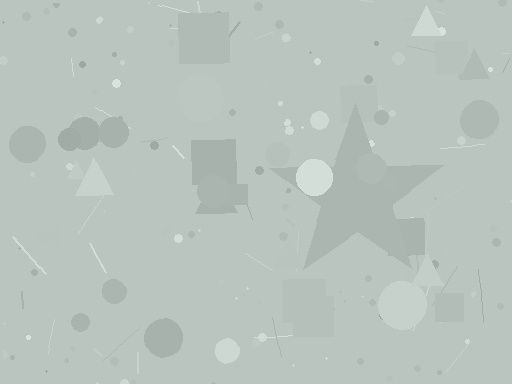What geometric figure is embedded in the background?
A star is embedded in the background.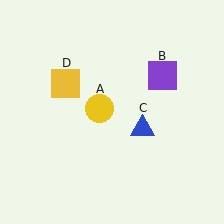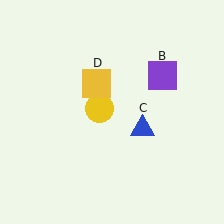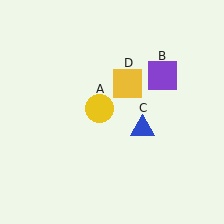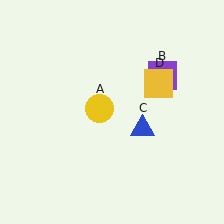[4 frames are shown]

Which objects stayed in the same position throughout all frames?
Yellow circle (object A) and purple square (object B) and blue triangle (object C) remained stationary.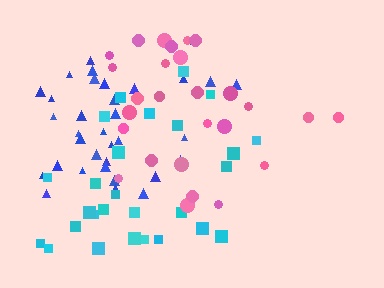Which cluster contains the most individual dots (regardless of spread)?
Blue (35).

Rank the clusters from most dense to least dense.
blue, pink, cyan.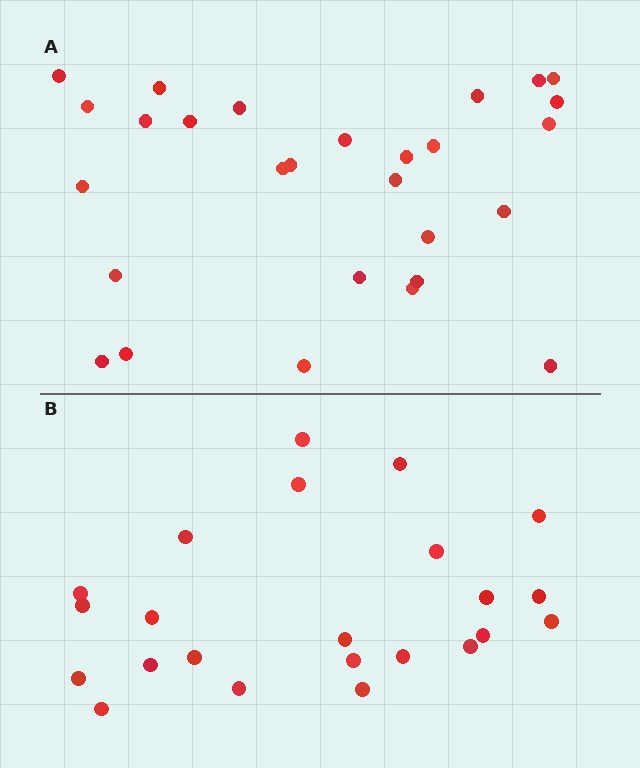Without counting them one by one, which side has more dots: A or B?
Region A (the top region) has more dots.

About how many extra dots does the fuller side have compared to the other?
Region A has about 5 more dots than region B.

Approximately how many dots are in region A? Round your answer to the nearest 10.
About 30 dots. (The exact count is 28, which rounds to 30.)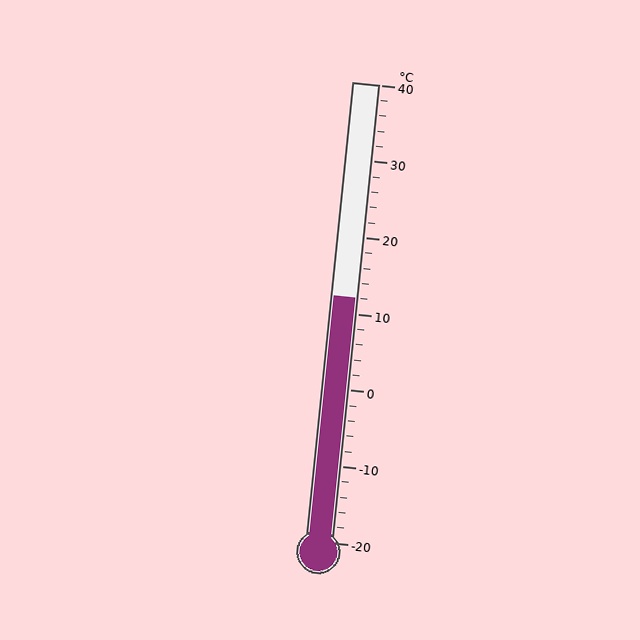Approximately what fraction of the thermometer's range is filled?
The thermometer is filled to approximately 55% of its range.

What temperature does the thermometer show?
The thermometer shows approximately 12°C.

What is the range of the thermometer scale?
The thermometer scale ranges from -20°C to 40°C.